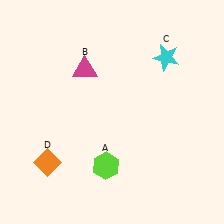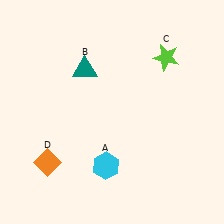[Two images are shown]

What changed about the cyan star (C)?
In Image 1, C is cyan. In Image 2, it changed to lime.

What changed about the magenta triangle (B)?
In Image 1, B is magenta. In Image 2, it changed to teal.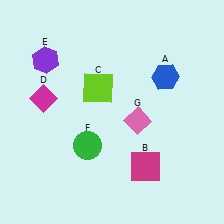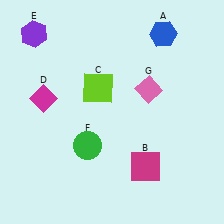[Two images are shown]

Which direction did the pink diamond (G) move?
The pink diamond (G) moved up.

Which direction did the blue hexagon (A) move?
The blue hexagon (A) moved up.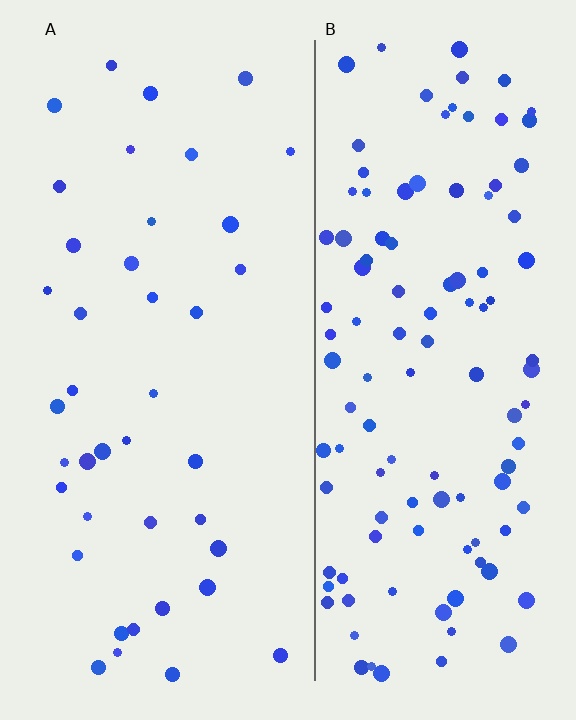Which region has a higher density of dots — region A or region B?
B (the right).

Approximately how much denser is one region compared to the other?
Approximately 2.9× — region B over region A.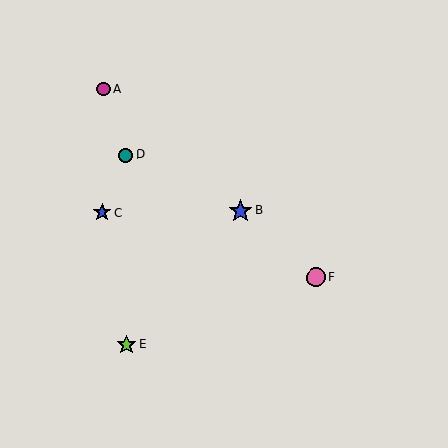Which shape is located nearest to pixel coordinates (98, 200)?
The blue star (labeled C) at (102, 213) is nearest to that location.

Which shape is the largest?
The blue star (labeled B) is the largest.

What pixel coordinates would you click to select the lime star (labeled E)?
Click at (127, 345) to select the lime star E.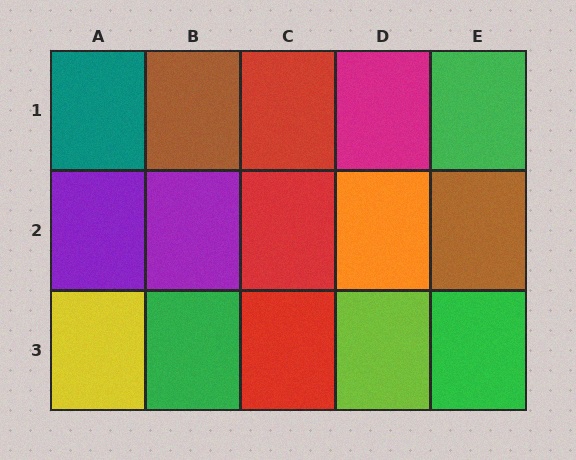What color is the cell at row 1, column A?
Teal.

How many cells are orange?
1 cell is orange.